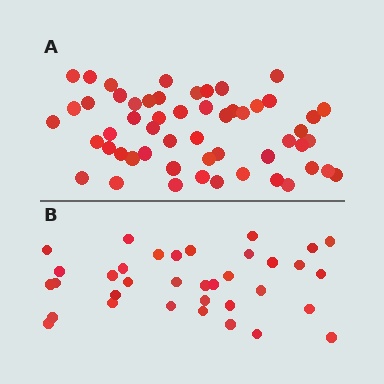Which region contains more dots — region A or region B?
Region A (the top region) has more dots.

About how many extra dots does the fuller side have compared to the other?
Region A has approximately 20 more dots than region B.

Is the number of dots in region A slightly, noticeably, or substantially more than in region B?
Region A has substantially more. The ratio is roughly 1.5 to 1.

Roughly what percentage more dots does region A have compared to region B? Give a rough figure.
About 55% more.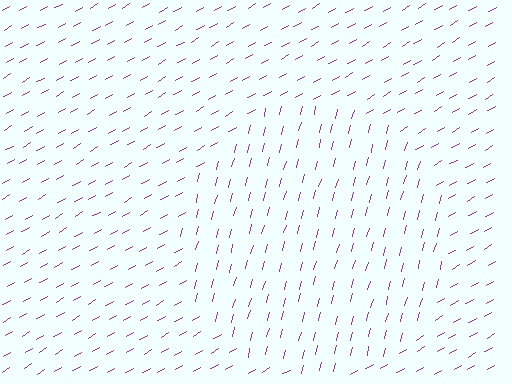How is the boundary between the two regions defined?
The boundary is defined purely by a change in line orientation (approximately 45 degrees difference). All lines are the same color and thickness.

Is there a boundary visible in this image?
Yes, there is a texture boundary formed by a change in line orientation.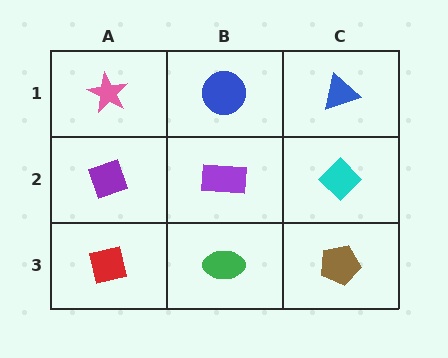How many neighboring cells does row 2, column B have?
4.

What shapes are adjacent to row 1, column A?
A purple diamond (row 2, column A), a blue circle (row 1, column B).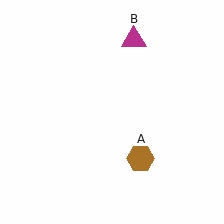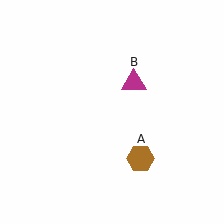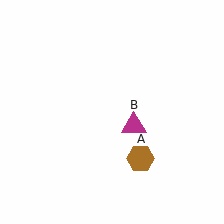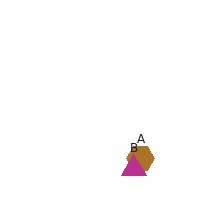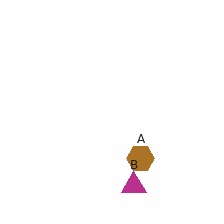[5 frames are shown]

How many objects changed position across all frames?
1 object changed position: magenta triangle (object B).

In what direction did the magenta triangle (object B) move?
The magenta triangle (object B) moved down.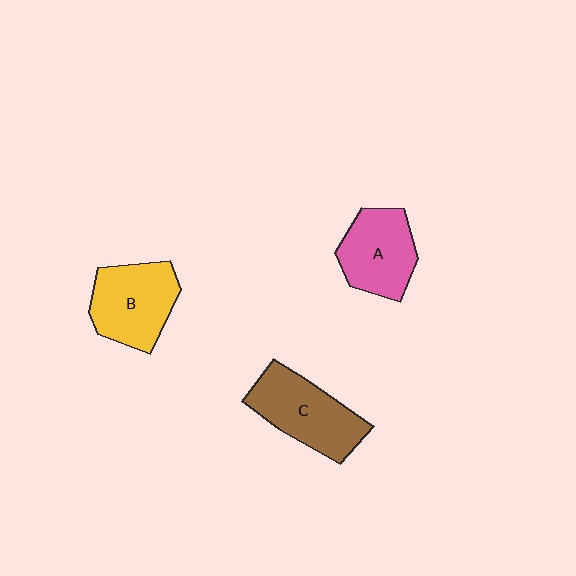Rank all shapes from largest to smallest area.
From largest to smallest: C (brown), B (yellow), A (pink).